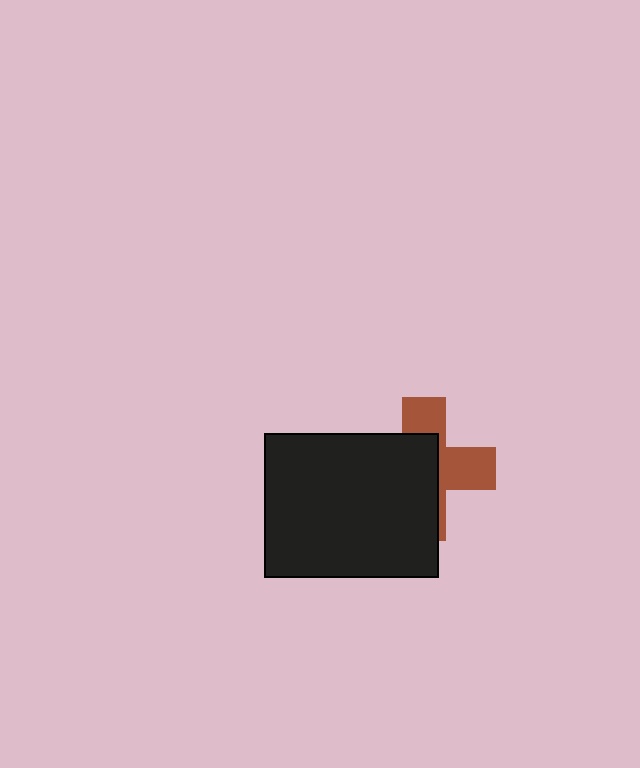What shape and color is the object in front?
The object in front is a black rectangle.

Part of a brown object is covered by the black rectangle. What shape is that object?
It is a cross.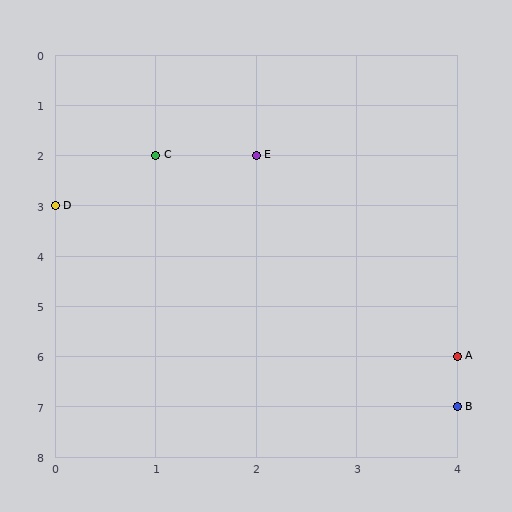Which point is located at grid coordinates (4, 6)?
Point A is at (4, 6).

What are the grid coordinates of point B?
Point B is at grid coordinates (4, 7).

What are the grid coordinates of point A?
Point A is at grid coordinates (4, 6).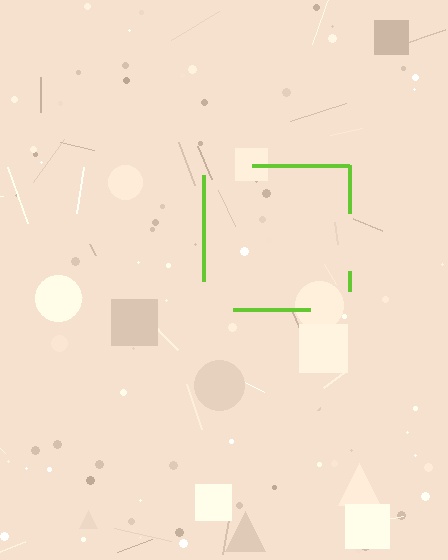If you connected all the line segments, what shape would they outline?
They would outline a square.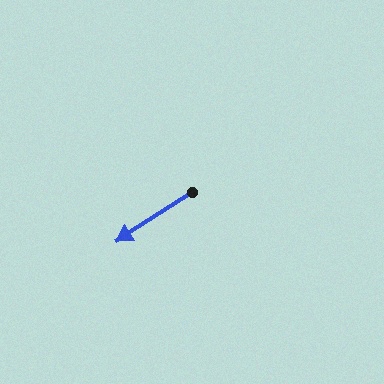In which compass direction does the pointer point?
Southwest.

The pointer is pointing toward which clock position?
Roughly 8 o'clock.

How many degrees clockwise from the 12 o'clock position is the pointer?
Approximately 237 degrees.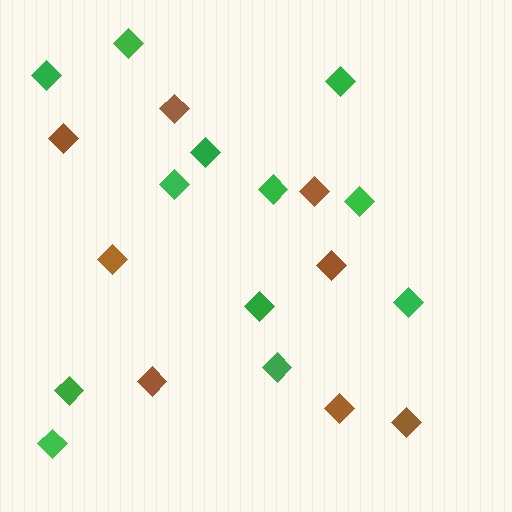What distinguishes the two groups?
There are 2 groups: one group of brown diamonds (8) and one group of green diamonds (12).